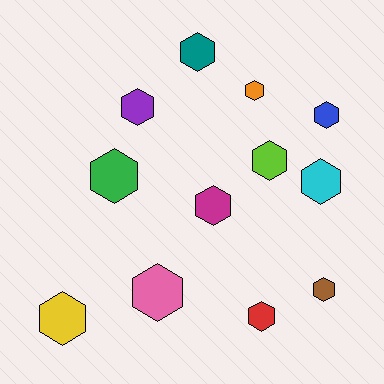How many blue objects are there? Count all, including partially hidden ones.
There is 1 blue object.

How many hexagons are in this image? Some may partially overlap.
There are 12 hexagons.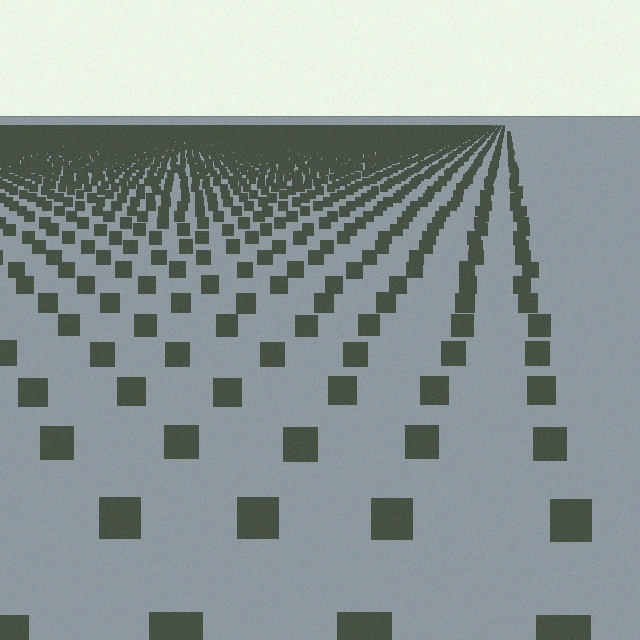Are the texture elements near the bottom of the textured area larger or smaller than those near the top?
Larger. Near the bottom, elements are closer to the viewer and appear at a bigger on-screen size.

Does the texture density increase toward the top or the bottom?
Density increases toward the top.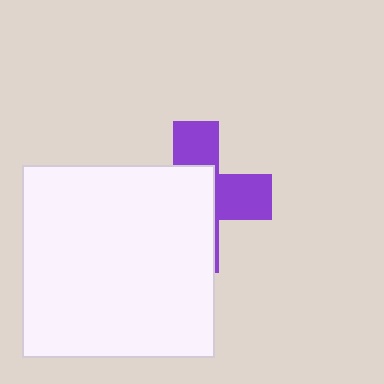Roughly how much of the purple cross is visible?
A small part of it is visible (roughly 41%).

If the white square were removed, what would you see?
You would see the complete purple cross.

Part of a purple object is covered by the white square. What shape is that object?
It is a cross.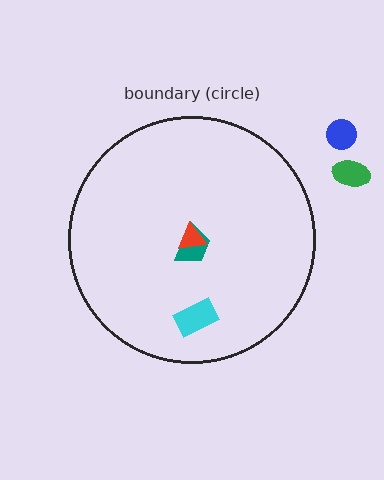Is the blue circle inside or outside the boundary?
Outside.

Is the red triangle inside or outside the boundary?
Inside.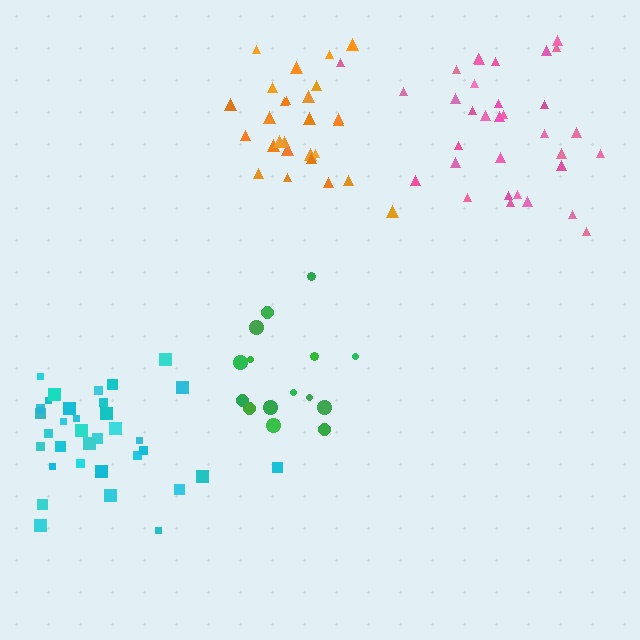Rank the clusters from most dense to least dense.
cyan, orange, green, pink.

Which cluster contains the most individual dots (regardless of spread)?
Cyan (35).